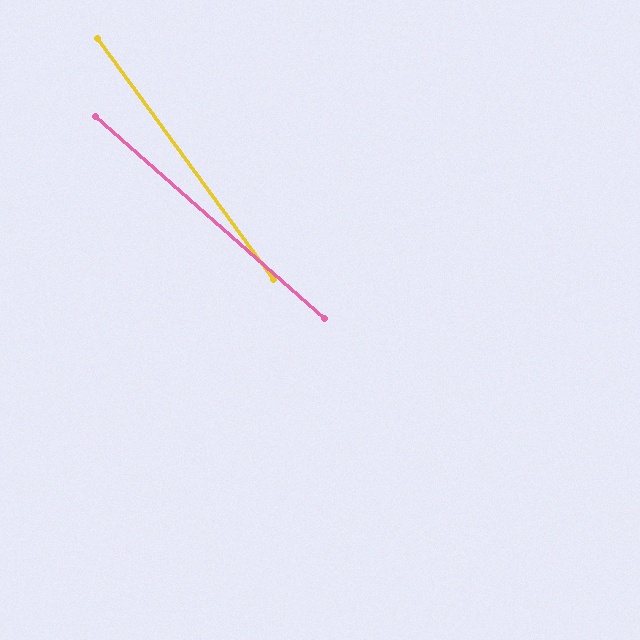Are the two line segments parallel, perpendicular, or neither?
Neither parallel nor perpendicular — they differ by about 12°.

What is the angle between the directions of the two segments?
Approximately 12 degrees.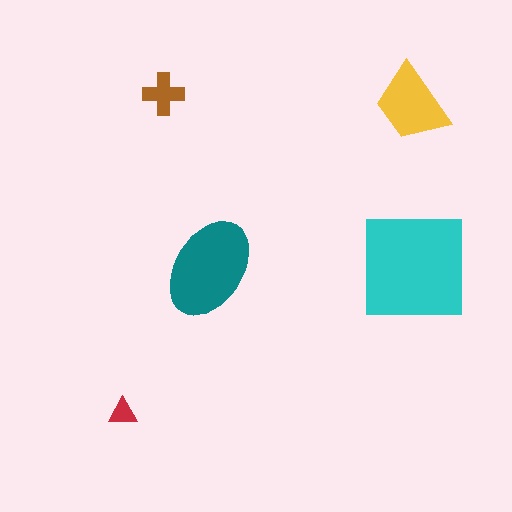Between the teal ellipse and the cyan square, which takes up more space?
The cyan square.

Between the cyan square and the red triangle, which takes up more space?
The cyan square.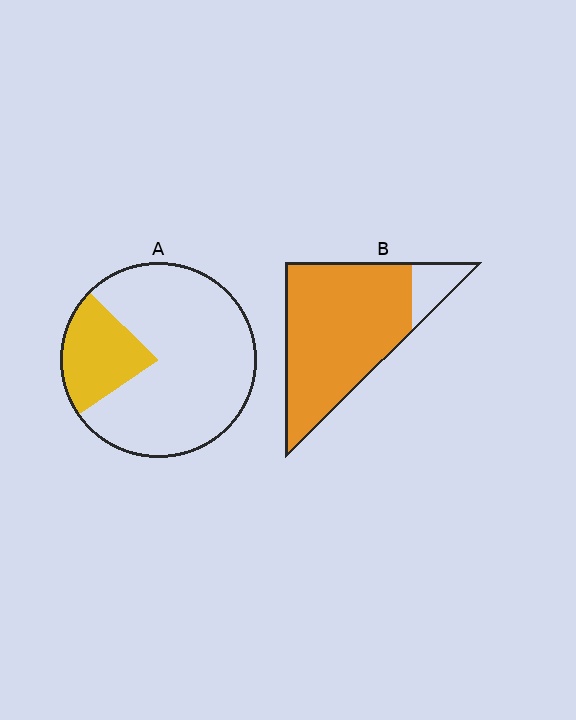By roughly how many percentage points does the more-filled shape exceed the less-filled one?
By roughly 65 percentage points (B over A).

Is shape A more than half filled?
No.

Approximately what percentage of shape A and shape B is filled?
A is approximately 20% and B is approximately 85%.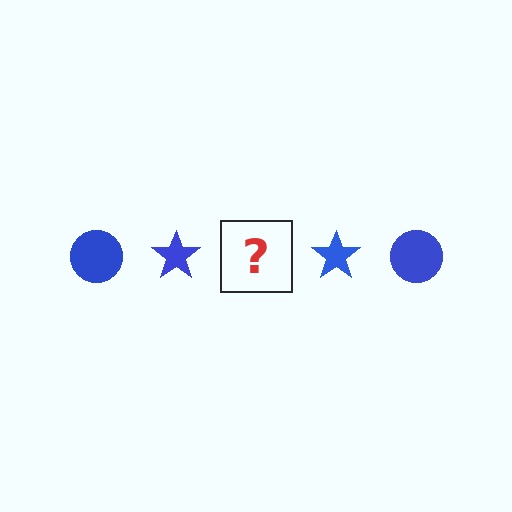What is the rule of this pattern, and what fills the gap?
The rule is that the pattern cycles through circle, star shapes in blue. The gap should be filled with a blue circle.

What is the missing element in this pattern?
The missing element is a blue circle.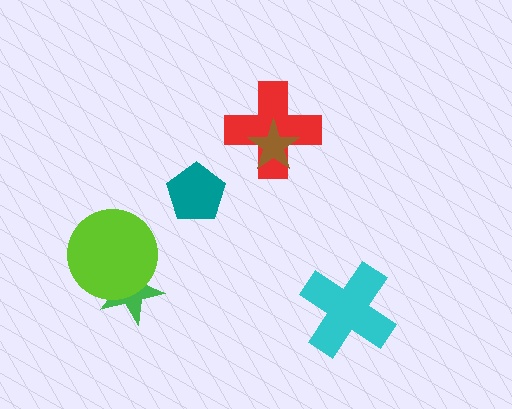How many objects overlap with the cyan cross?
0 objects overlap with the cyan cross.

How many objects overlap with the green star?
1 object overlaps with the green star.